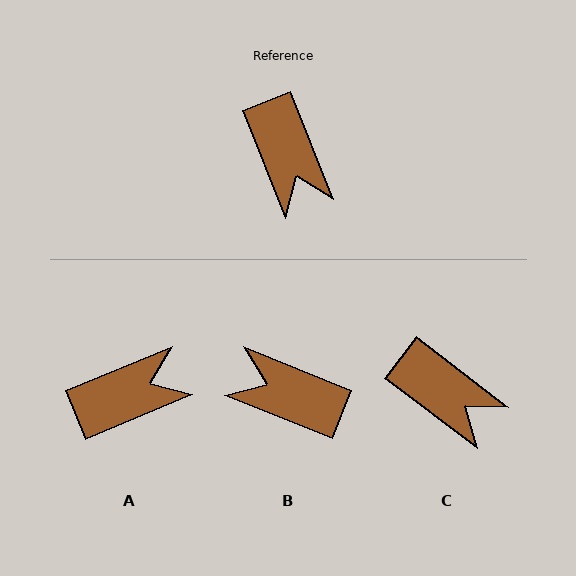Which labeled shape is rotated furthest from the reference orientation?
B, about 133 degrees away.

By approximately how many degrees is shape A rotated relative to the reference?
Approximately 91 degrees counter-clockwise.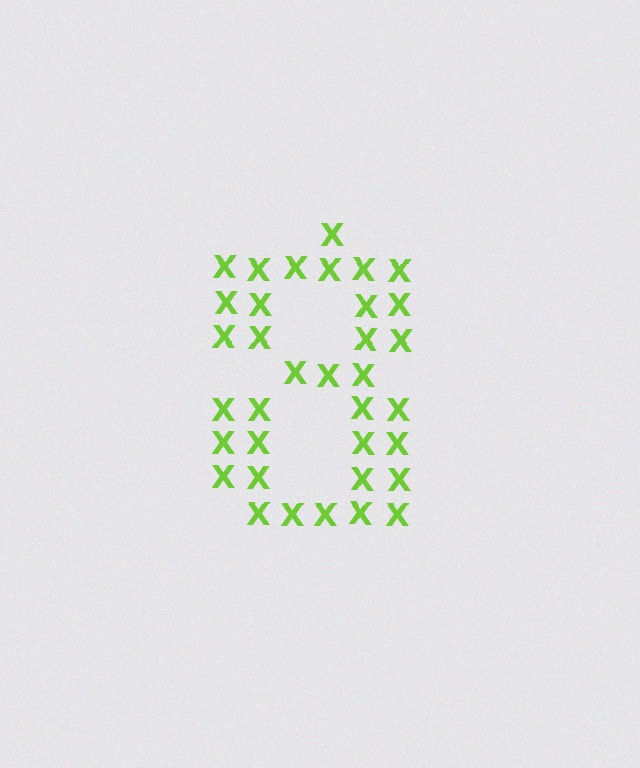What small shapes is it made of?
It is made of small letter X's.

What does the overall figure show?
The overall figure shows the digit 8.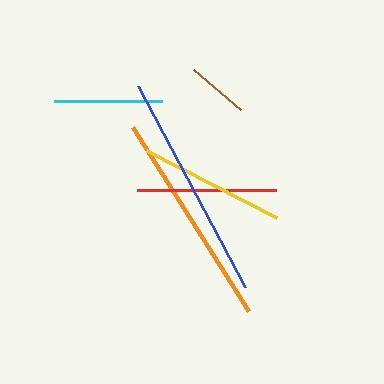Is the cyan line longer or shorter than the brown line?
The cyan line is longer than the brown line.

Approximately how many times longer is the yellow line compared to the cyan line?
The yellow line is approximately 1.4 times the length of the cyan line.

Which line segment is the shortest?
The brown line is the shortest at approximately 61 pixels.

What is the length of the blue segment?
The blue segment is approximately 227 pixels long.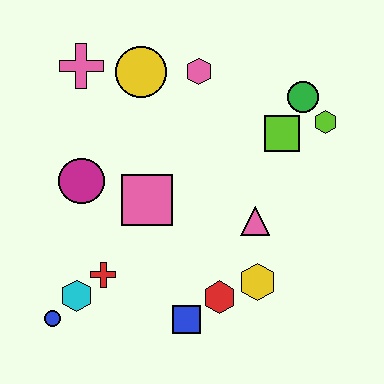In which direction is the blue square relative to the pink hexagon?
The blue square is below the pink hexagon.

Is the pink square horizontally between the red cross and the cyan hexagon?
No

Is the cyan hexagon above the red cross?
No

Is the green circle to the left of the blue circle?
No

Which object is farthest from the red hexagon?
The pink cross is farthest from the red hexagon.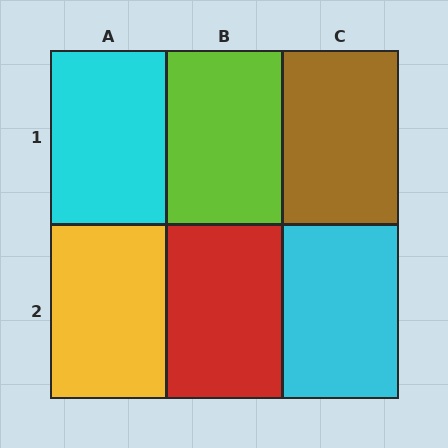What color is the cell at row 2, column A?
Yellow.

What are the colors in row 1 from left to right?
Cyan, lime, brown.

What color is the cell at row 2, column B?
Red.